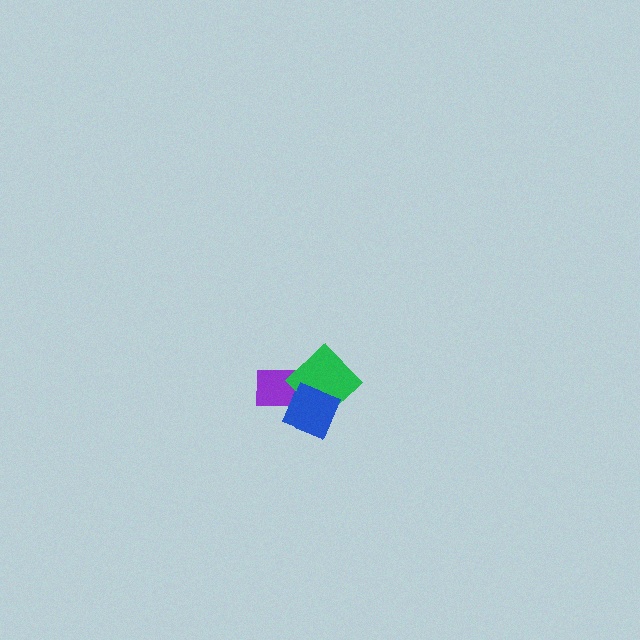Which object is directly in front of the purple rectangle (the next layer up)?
The green diamond is directly in front of the purple rectangle.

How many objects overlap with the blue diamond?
2 objects overlap with the blue diamond.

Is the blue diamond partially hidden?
No, no other shape covers it.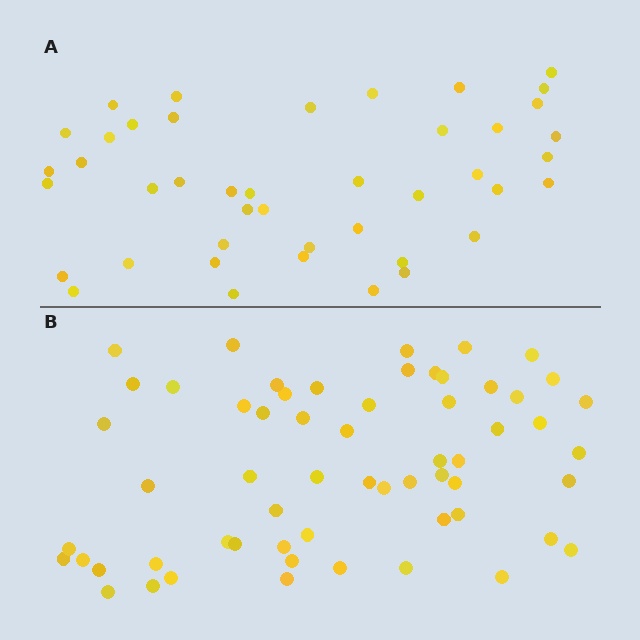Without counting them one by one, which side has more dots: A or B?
Region B (the bottom region) has more dots.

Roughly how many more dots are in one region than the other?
Region B has approximately 15 more dots than region A.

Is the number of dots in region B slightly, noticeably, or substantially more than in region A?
Region B has noticeably more, but not dramatically so. The ratio is roughly 1.4 to 1.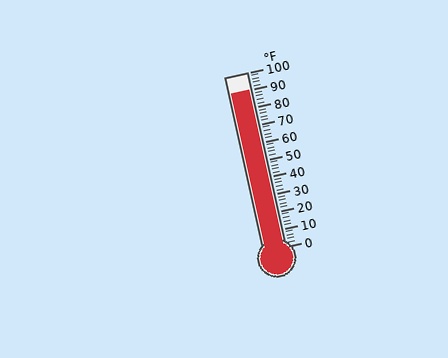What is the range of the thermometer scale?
The thermometer scale ranges from 0°F to 100°F.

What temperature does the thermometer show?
The thermometer shows approximately 90°F.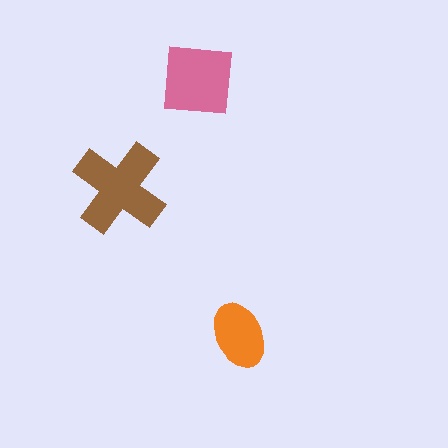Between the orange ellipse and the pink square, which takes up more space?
The pink square.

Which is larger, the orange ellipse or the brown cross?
The brown cross.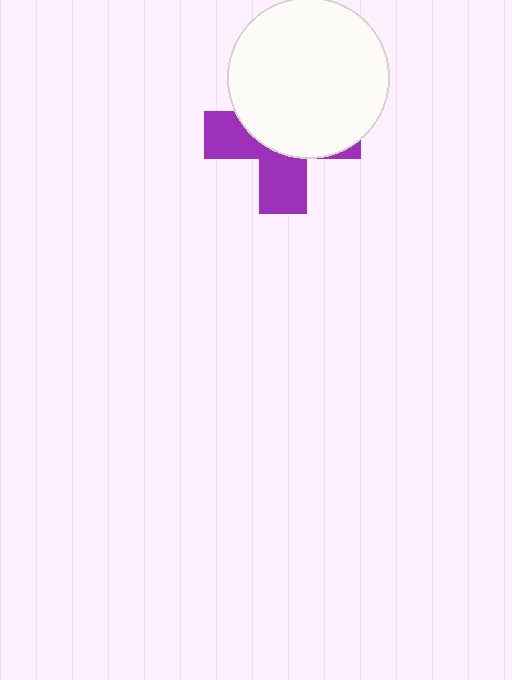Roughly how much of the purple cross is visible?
A small part of it is visible (roughly 42%).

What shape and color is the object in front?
The object in front is a white circle.